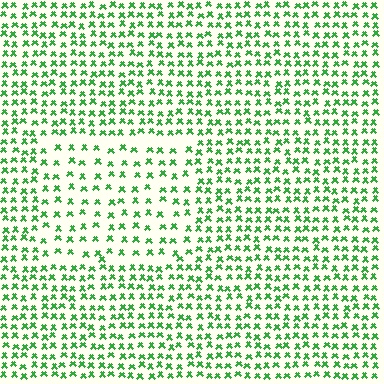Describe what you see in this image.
The image contains small green elements arranged at two different densities. A rectangle-shaped region is visible where the elements are less densely packed than the surrounding area.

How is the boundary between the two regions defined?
The boundary is defined by a change in element density (approximately 1.8x ratio). All elements are the same color, size, and shape.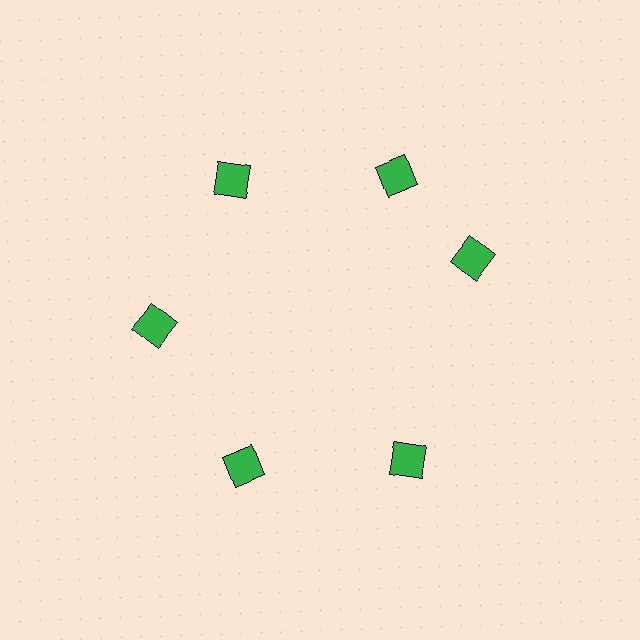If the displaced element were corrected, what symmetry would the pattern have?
It would have 6-fold rotational symmetry — the pattern would map onto itself every 60 degrees.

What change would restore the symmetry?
The symmetry would be restored by rotating it back into even spacing with its neighbors so that all 6 squares sit at equal angles and equal distance from the center.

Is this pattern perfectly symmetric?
No. The 6 green squares are arranged in a ring, but one element near the 3 o'clock position is rotated out of alignment along the ring, breaking the 6-fold rotational symmetry.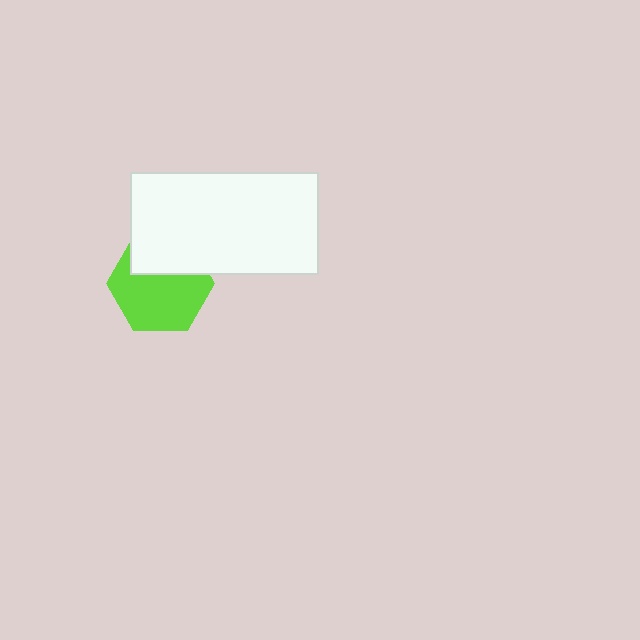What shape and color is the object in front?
The object in front is a white rectangle.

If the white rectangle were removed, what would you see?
You would see the complete lime hexagon.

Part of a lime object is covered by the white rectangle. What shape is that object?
It is a hexagon.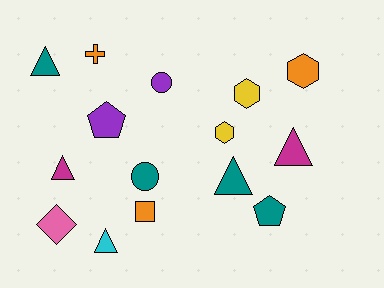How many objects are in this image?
There are 15 objects.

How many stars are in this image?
There are no stars.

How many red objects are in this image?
There are no red objects.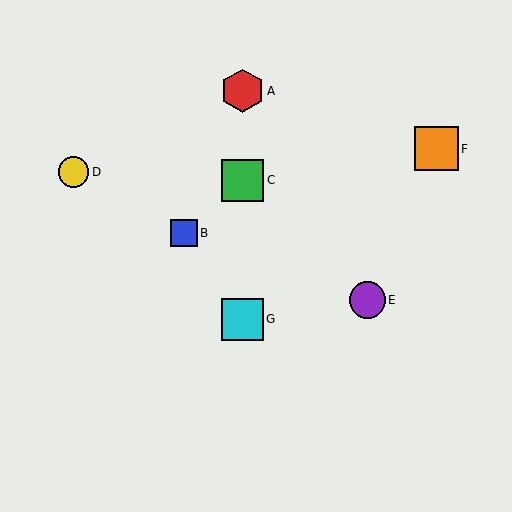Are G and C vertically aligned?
Yes, both are at x≈242.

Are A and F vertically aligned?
No, A is at x≈242 and F is at x≈437.